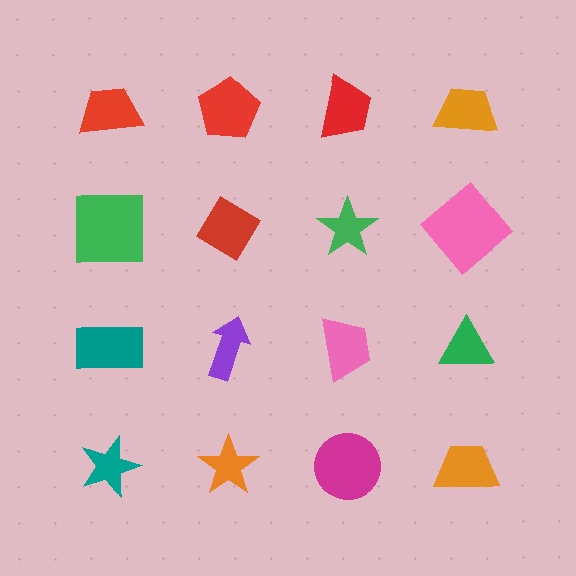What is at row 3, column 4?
A green triangle.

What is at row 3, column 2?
A purple arrow.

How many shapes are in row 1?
4 shapes.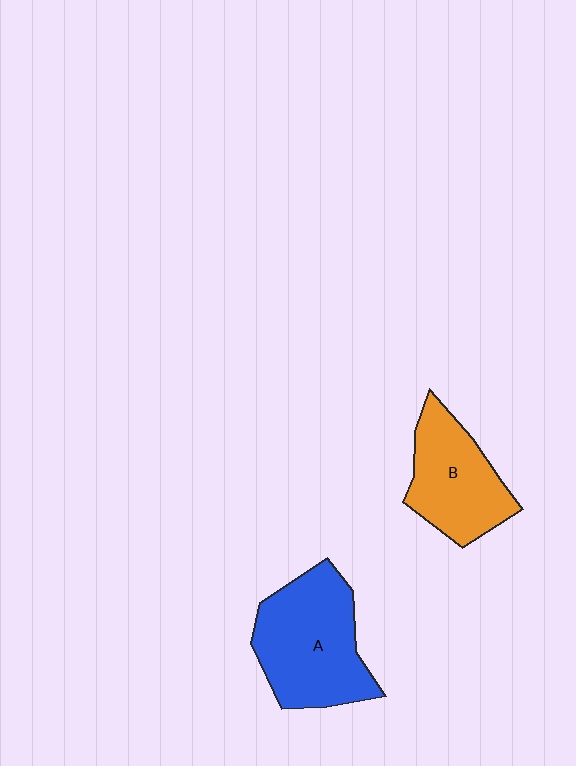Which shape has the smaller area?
Shape B (orange).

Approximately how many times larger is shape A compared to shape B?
Approximately 1.3 times.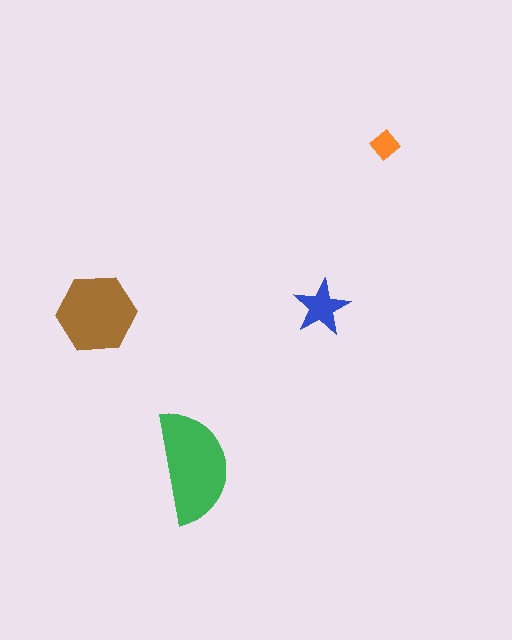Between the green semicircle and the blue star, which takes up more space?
The green semicircle.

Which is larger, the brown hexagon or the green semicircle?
The green semicircle.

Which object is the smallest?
The orange diamond.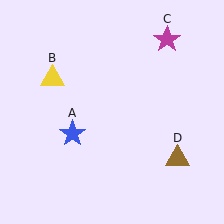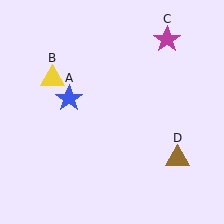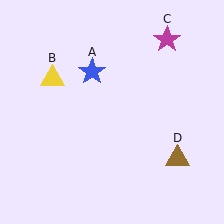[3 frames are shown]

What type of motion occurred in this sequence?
The blue star (object A) rotated clockwise around the center of the scene.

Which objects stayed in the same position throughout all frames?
Yellow triangle (object B) and magenta star (object C) and brown triangle (object D) remained stationary.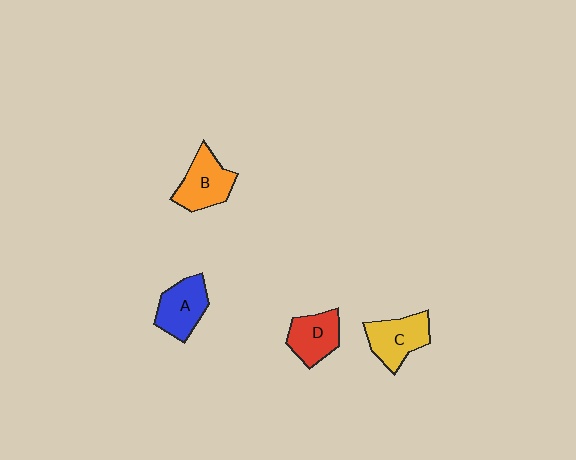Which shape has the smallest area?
Shape D (red).